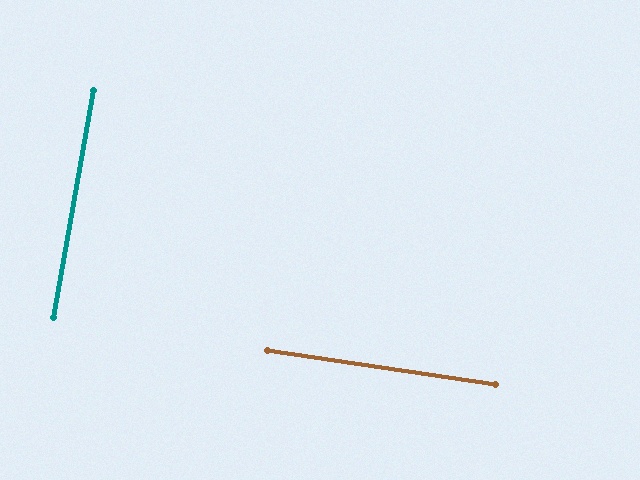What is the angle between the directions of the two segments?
Approximately 88 degrees.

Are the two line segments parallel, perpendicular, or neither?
Perpendicular — they meet at approximately 88°.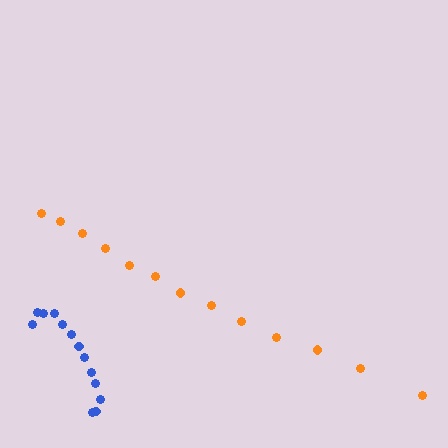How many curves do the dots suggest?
There are 2 distinct paths.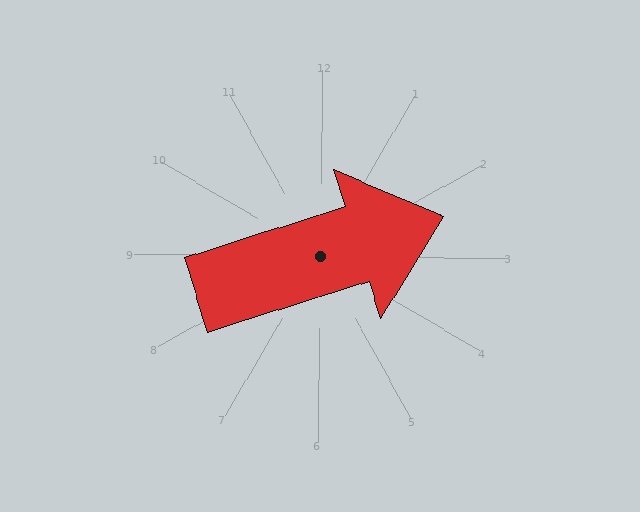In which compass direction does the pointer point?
East.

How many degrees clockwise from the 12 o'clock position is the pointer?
Approximately 72 degrees.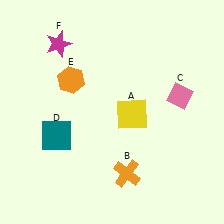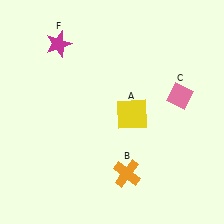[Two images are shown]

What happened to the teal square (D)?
The teal square (D) was removed in Image 2. It was in the bottom-left area of Image 1.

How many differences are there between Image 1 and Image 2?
There are 2 differences between the two images.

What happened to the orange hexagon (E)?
The orange hexagon (E) was removed in Image 2. It was in the top-left area of Image 1.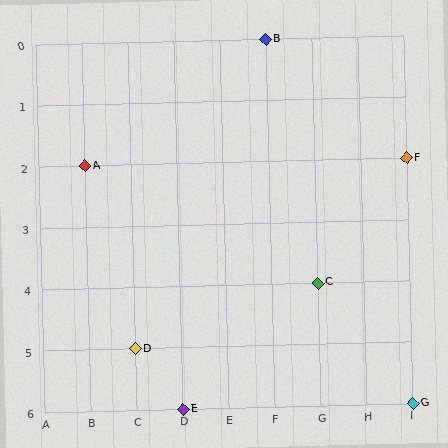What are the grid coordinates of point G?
Point G is at grid coordinates (I, 6).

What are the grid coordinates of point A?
Point A is at grid coordinates (B, 2).